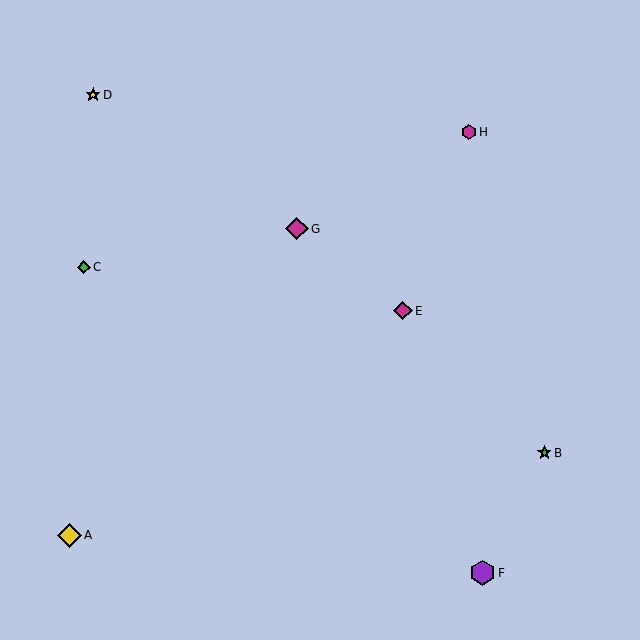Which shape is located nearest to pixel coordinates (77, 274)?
The green diamond (labeled C) at (84, 267) is nearest to that location.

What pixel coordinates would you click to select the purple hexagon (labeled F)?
Click at (483, 573) to select the purple hexagon F.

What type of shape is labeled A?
Shape A is a yellow diamond.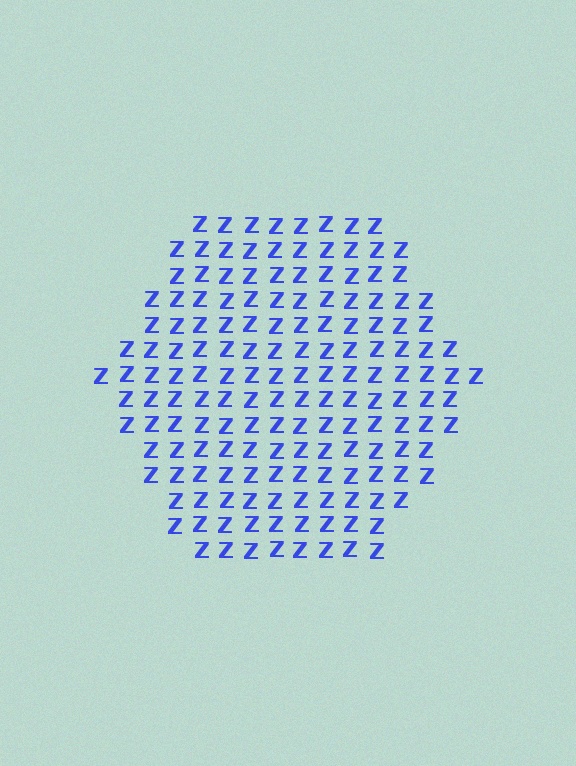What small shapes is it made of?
It is made of small letter Z's.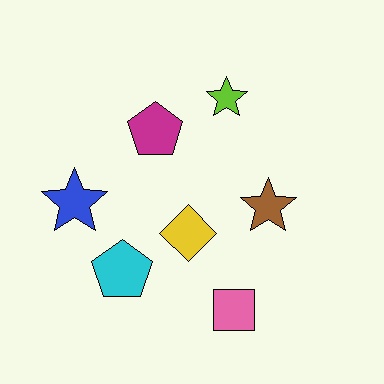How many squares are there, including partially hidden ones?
There is 1 square.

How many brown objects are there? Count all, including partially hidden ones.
There is 1 brown object.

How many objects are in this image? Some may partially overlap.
There are 7 objects.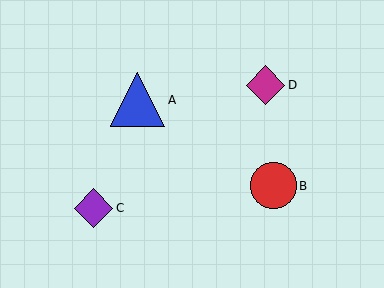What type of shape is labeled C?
Shape C is a purple diamond.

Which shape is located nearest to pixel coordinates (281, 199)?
The red circle (labeled B) at (273, 186) is nearest to that location.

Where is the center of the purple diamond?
The center of the purple diamond is at (93, 208).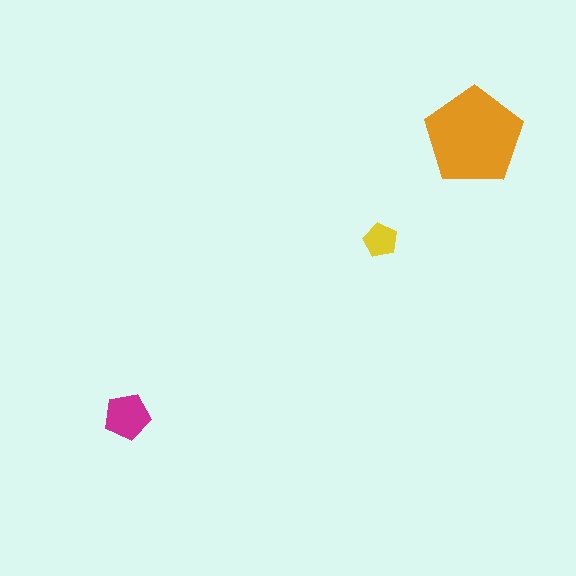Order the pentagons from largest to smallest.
the orange one, the magenta one, the yellow one.